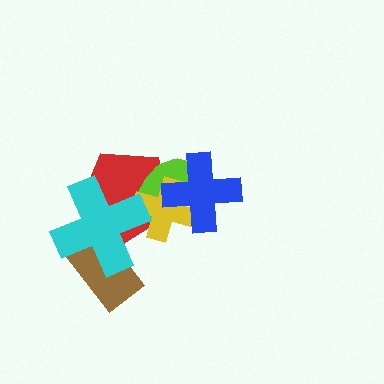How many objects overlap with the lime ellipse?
4 objects overlap with the lime ellipse.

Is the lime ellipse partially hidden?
Yes, it is partially covered by another shape.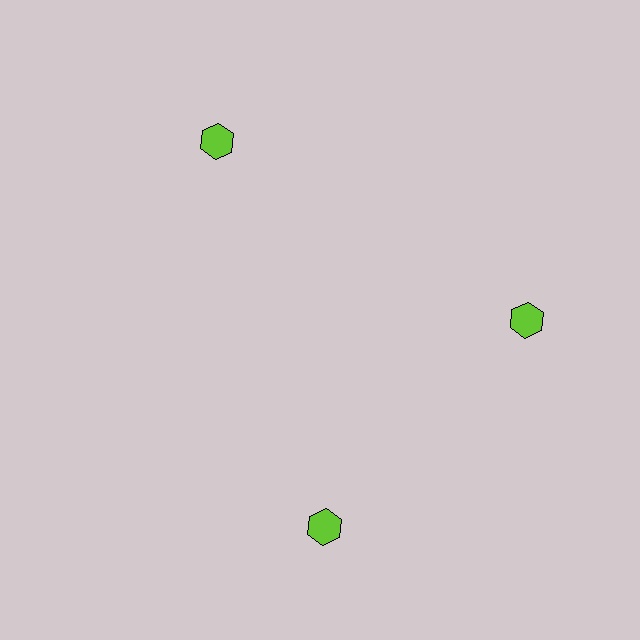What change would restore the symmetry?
The symmetry would be restored by rotating it back into even spacing with its neighbors so that all 3 hexagons sit at equal angles and equal distance from the center.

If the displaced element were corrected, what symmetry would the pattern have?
It would have 3-fold rotational symmetry — the pattern would map onto itself every 120 degrees.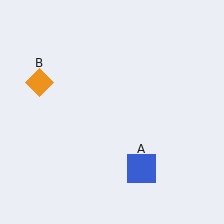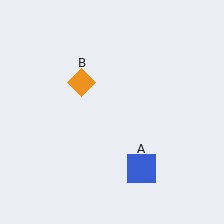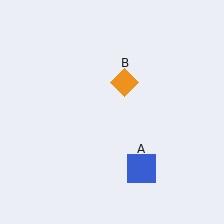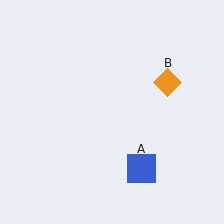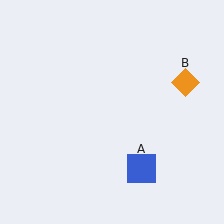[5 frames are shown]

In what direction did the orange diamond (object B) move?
The orange diamond (object B) moved right.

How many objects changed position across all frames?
1 object changed position: orange diamond (object B).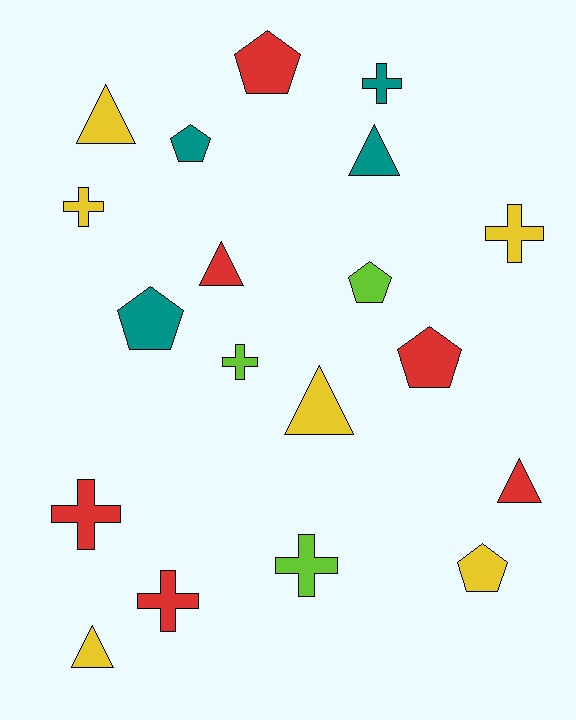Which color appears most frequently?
Red, with 6 objects.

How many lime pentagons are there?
There is 1 lime pentagon.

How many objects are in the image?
There are 19 objects.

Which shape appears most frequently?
Cross, with 7 objects.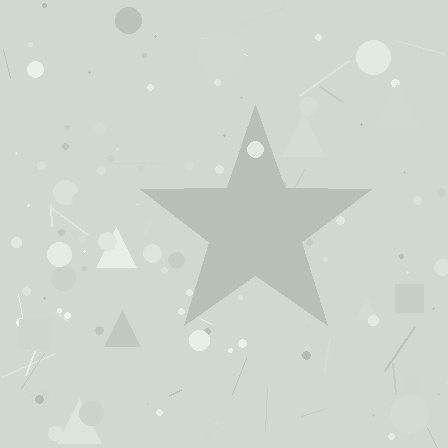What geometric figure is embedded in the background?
A star is embedded in the background.